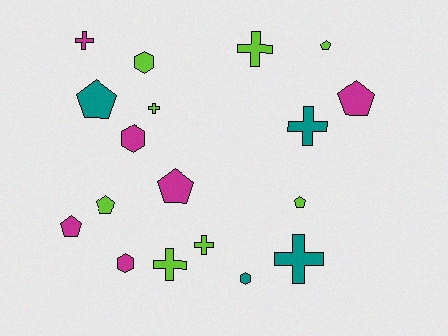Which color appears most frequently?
Lime, with 8 objects.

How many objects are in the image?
There are 18 objects.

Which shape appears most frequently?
Cross, with 7 objects.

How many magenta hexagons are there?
There are 2 magenta hexagons.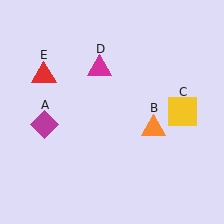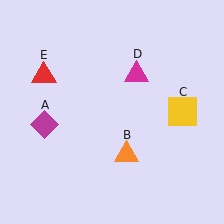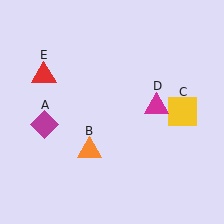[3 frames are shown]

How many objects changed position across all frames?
2 objects changed position: orange triangle (object B), magenta triangle (object D).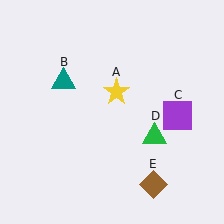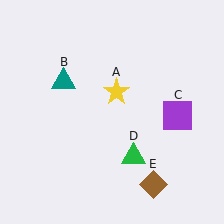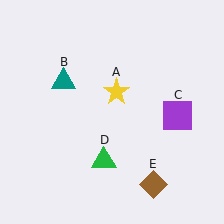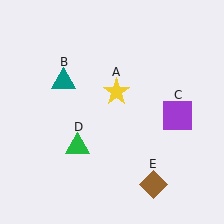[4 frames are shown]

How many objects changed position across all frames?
1 object changed position: green triangle (object D).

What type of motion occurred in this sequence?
The green triangle (object D) rotated clockwise around the center of the scene.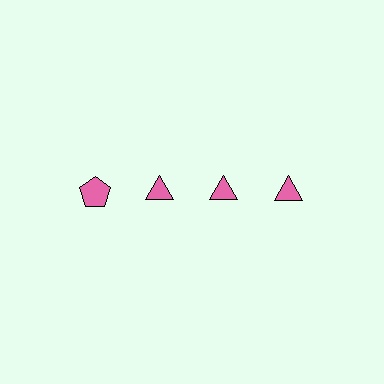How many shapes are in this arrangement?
There are 4 shapes arranged in a grid pattern.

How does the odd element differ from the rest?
It has a different shape: pentagon instead of triangle.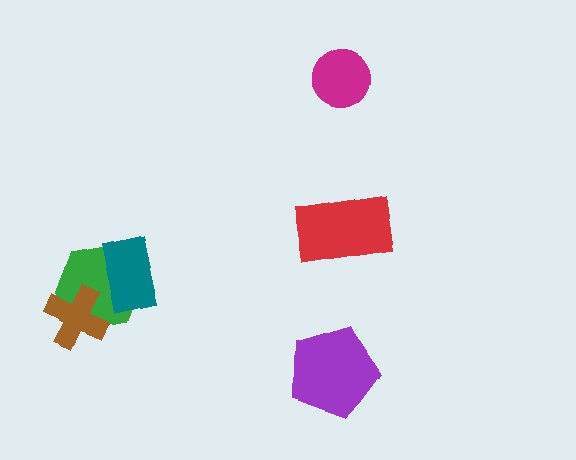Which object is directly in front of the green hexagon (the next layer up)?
The teal rectangle is directly in front of the green hexagon.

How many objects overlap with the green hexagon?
2 objects overlap with the green hexagon.